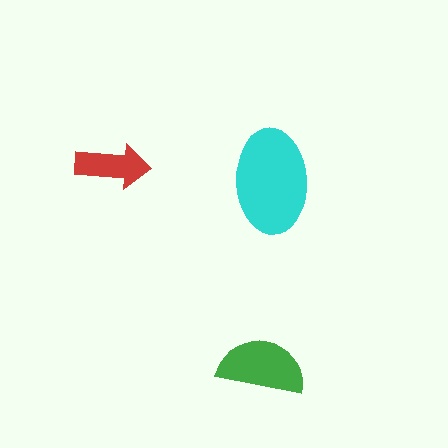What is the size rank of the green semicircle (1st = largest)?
2nd.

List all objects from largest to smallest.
The cyan ellipse, the green semicircle, the red arrow.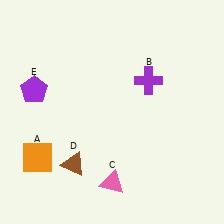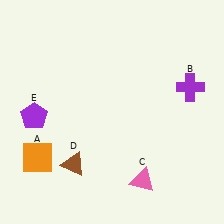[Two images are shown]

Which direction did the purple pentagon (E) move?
The purple pentagon (E) moved down.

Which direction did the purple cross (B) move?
The purple cross (B) moved right.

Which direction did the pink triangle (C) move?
The pink triangle (C) moved right.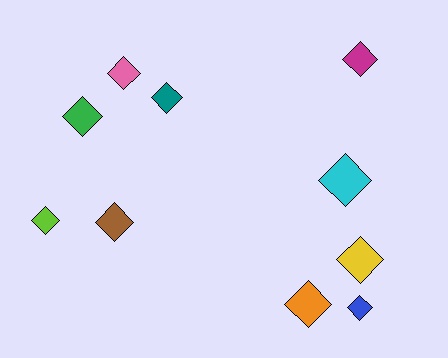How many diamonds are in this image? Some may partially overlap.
There are 10 diamonds.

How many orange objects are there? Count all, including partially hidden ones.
There is 1 orange object.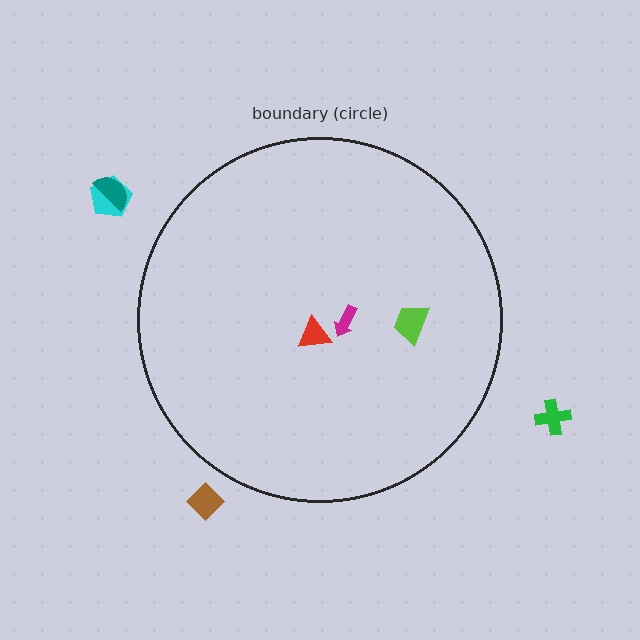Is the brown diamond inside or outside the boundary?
Outside.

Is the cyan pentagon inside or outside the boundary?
Outside.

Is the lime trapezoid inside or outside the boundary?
Inside.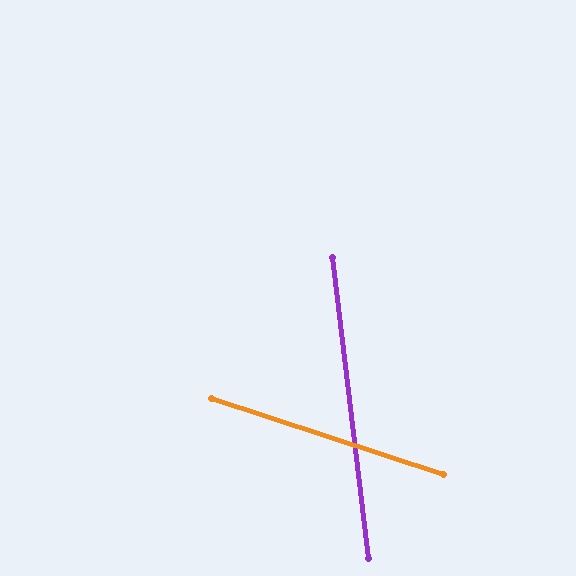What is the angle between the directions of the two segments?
Approximately 65 degrees.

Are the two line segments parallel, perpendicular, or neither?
Neither parallel nor perpendicular — they differ by about 65°.